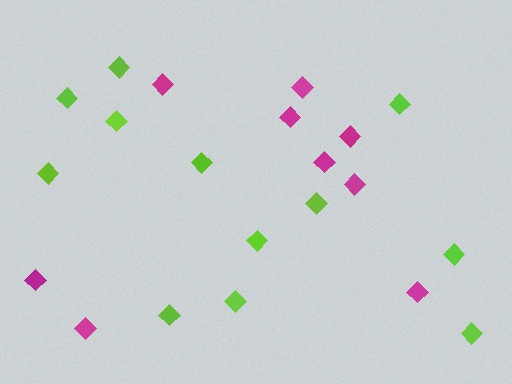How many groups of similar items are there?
There are 2 groups: one group of magenta diamonds (9) and one group of lime diamonds (12).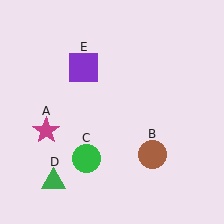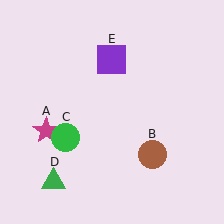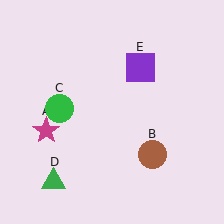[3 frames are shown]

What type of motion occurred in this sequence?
The green circle (object C), purple square (object E) rotated clockwise around the center of the scene.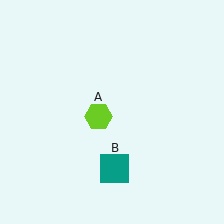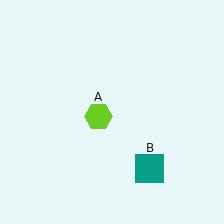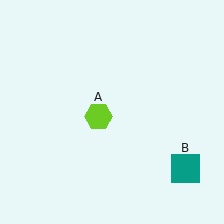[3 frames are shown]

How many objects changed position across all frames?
1 object changed position: teal square (object B).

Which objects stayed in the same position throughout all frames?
Lime hexagon (object A) remained stationary.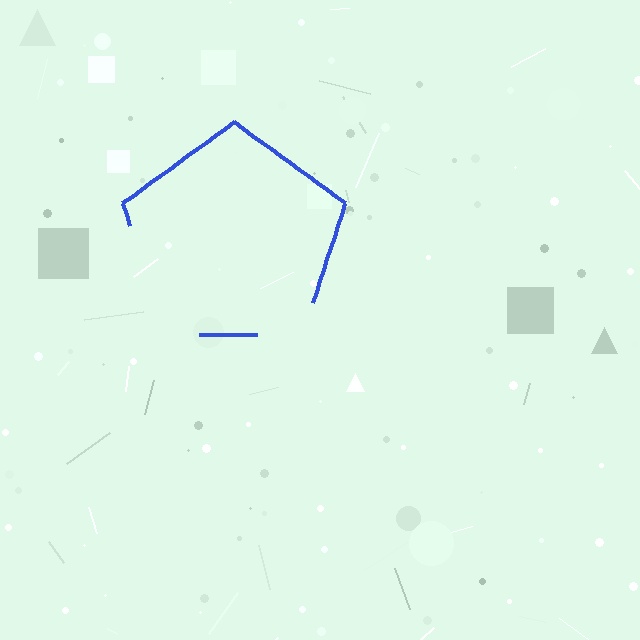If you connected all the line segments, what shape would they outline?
They would outline a pentagon.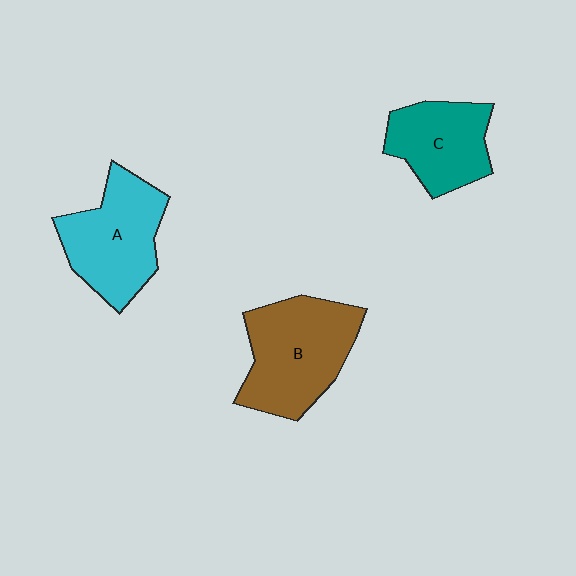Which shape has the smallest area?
Shape C (teal).